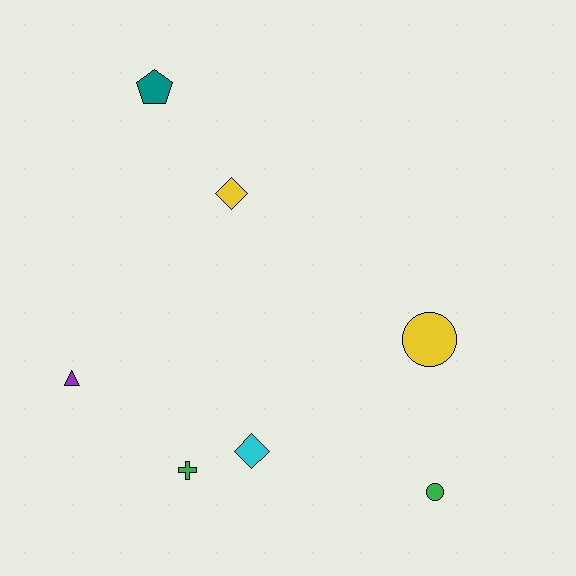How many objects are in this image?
There are 7 objects.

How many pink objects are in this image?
There are no pink objects.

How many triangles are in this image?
There is 1 triangle.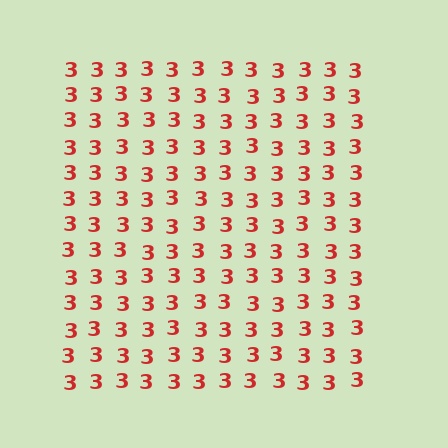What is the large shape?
The large shape is a square.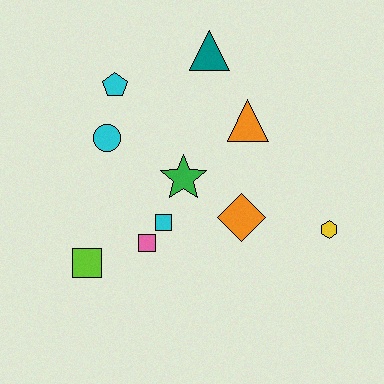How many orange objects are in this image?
There are 2 orange objects.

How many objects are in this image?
There are 10 objects.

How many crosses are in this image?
There are no crosses.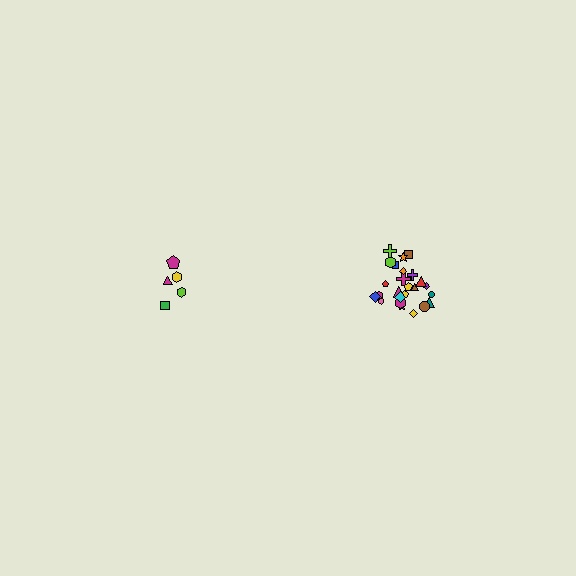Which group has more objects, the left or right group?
The right group.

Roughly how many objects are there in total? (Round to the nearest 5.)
Roughly 30 objects in total.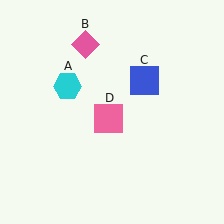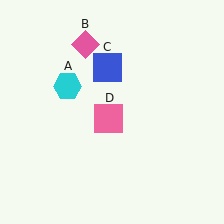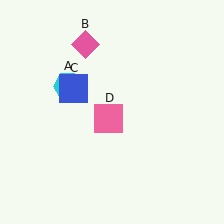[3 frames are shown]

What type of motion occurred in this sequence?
The blue square (object C) rotated counterclockwise around the center of the scene.